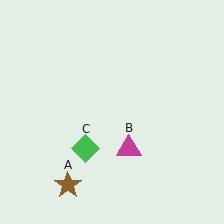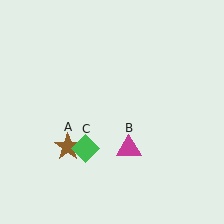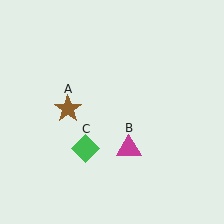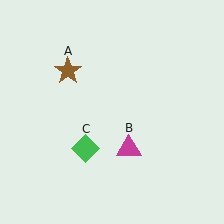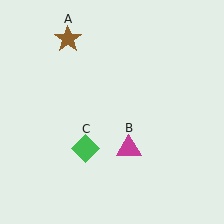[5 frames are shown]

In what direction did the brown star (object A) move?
The brown star (object A) moved up.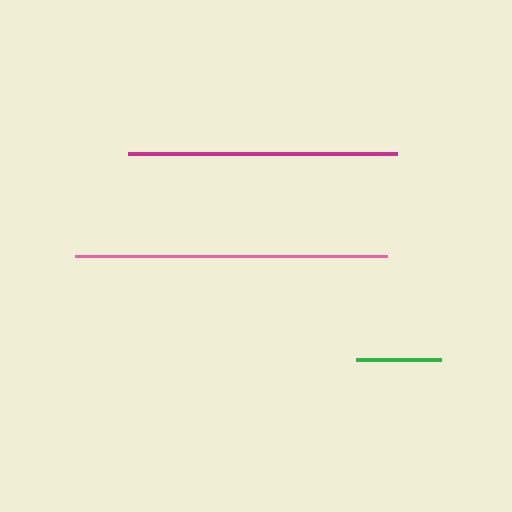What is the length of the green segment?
The green segment is approximately 85 pixels long.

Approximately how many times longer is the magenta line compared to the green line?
The magenta line is approximately 3.2 times the length of the green line.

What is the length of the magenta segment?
The magenta segment is approximately 268 pixels long.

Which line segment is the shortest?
The green line is the shortest at approximately 85 pixels.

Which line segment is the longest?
The pink line is the longest at approximately 311 pixels.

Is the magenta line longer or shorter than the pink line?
The pink line is longer than the magenta line.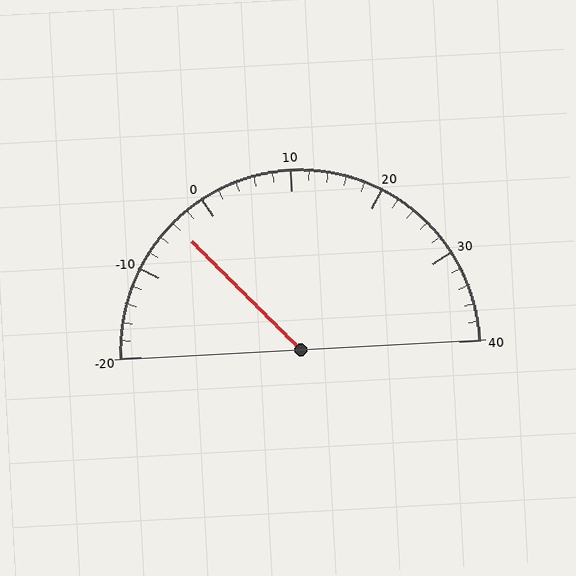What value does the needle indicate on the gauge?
The needle indicates approximately -4.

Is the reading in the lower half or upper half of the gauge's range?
The reading is in the lower half of the range (-20 to 40).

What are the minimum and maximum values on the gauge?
The gauge ranges from -20 to 40.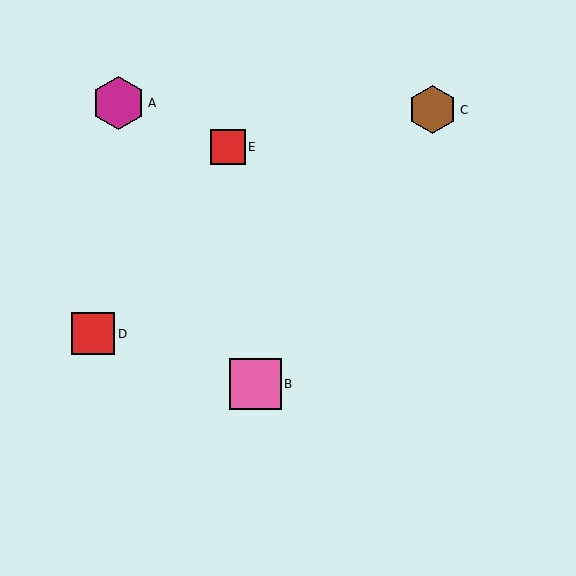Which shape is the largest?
The magenta hexagon (labeled A) is the largest.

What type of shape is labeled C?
Shape C is a brown hexagon.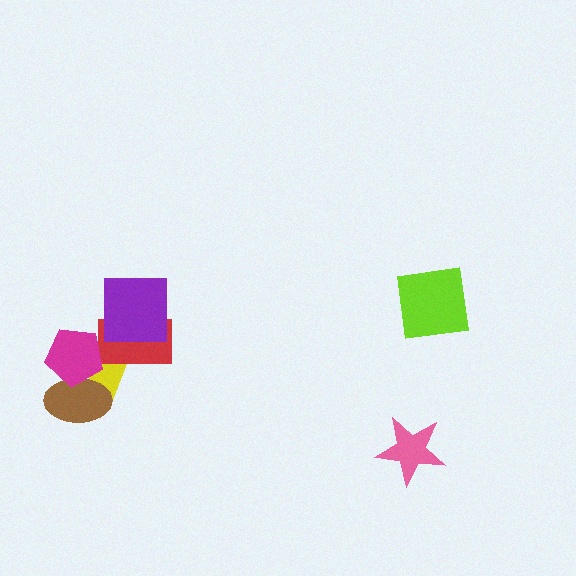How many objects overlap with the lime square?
0 objects overlap with the lime square.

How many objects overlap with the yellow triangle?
3 objects overlap with the yellow triangle.